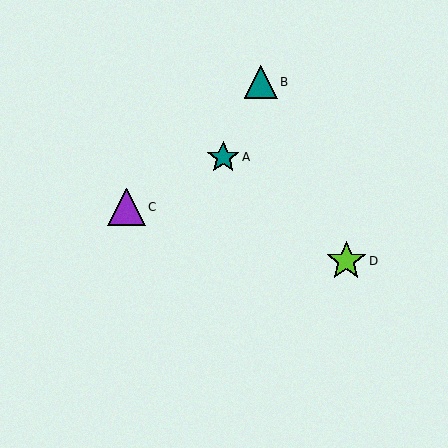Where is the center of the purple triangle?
The center of the purple triangle is at (126, 207).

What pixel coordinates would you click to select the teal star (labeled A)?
Click at (223, 157) to select the teal star A.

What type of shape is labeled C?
Shape C is a purple triangle.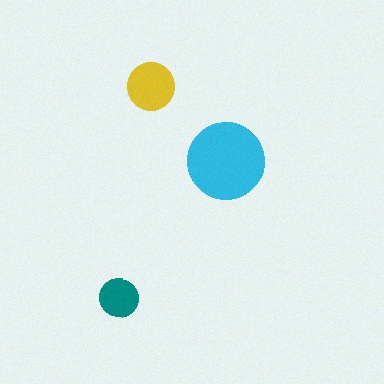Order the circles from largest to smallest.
the cyan one, the yellow one, the teal one.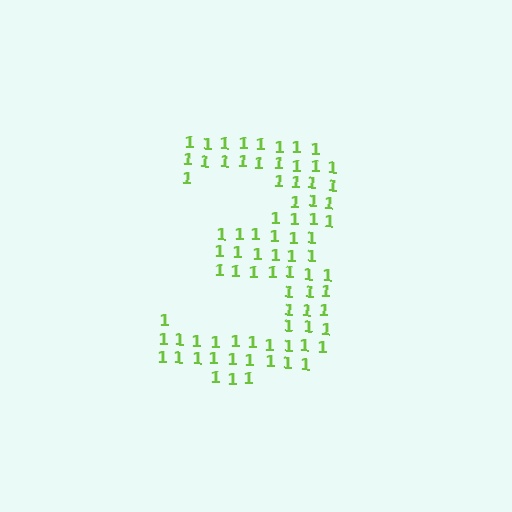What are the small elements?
The small elements are digit 1's.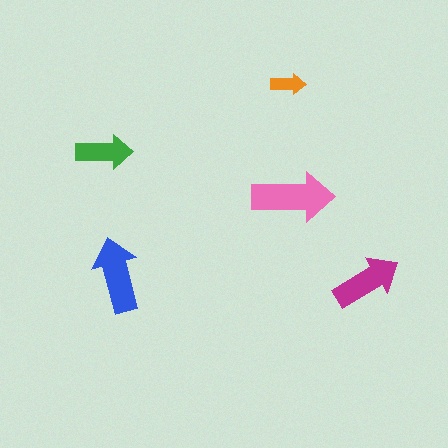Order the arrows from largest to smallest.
the pink one, the blue one, the magenta one, the green one, the orange one.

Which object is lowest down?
The magenta arrow is bottommost.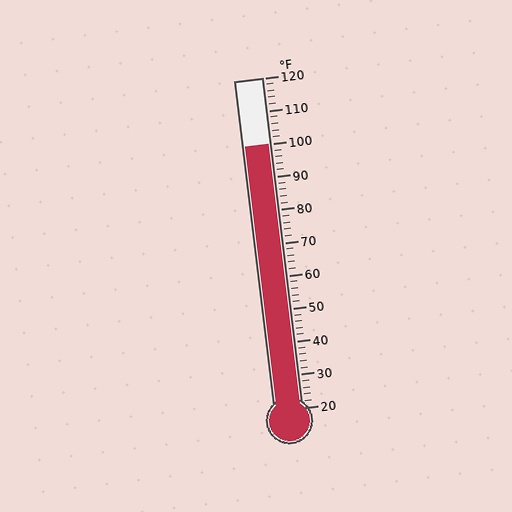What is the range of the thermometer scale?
The thermometer scale ranges from 20°F to 120°F.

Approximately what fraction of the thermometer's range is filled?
The thermometer is filled to approximately 80% of its range.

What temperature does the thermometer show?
The thermometer shows approximately 100°F.